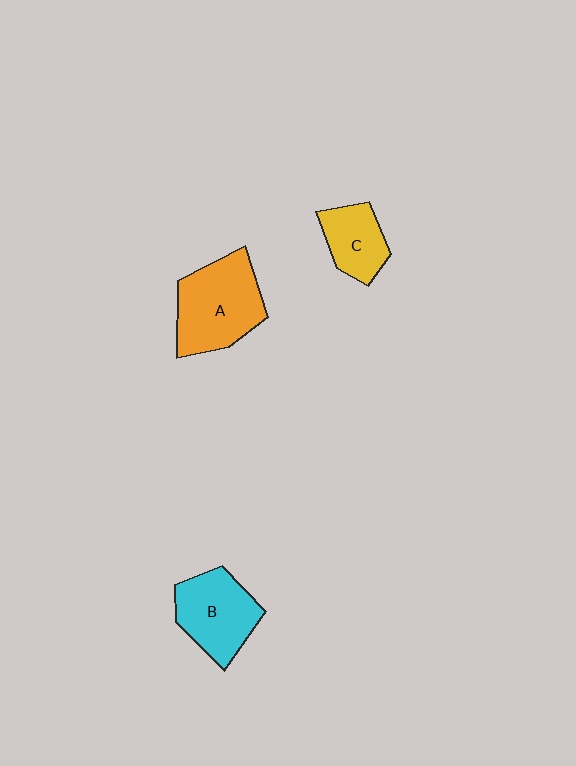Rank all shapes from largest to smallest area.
From largest to smallest: A (orange), B (cyan), C (yellow).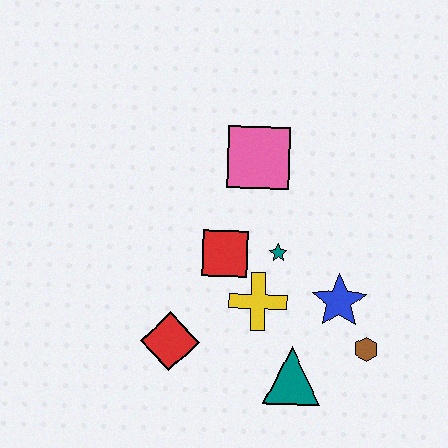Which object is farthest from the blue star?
The red diamond is farthest from the blue star.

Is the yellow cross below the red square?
Yes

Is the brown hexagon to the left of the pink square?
No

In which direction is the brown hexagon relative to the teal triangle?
The brown hexagon is to the right of the teal triangle.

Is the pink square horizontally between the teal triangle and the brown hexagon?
No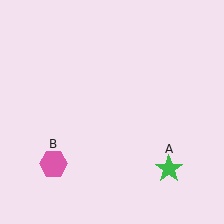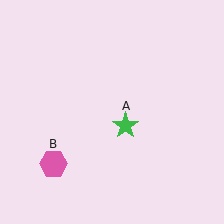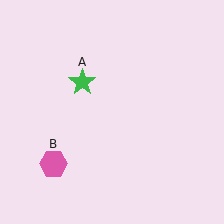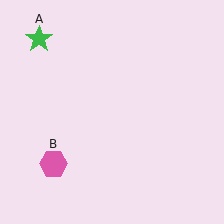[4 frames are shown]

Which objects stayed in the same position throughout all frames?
Pink hexagon (object B) remained stationary.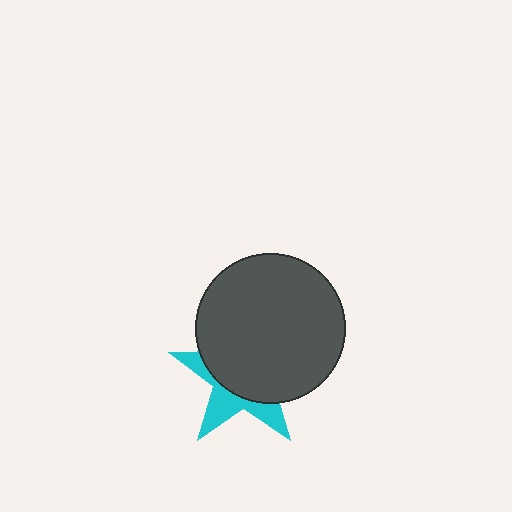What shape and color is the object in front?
The object in front is a dark gray circle.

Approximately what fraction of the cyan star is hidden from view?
Roughly 65% of the cyan star is hidden behind the dark gray circle.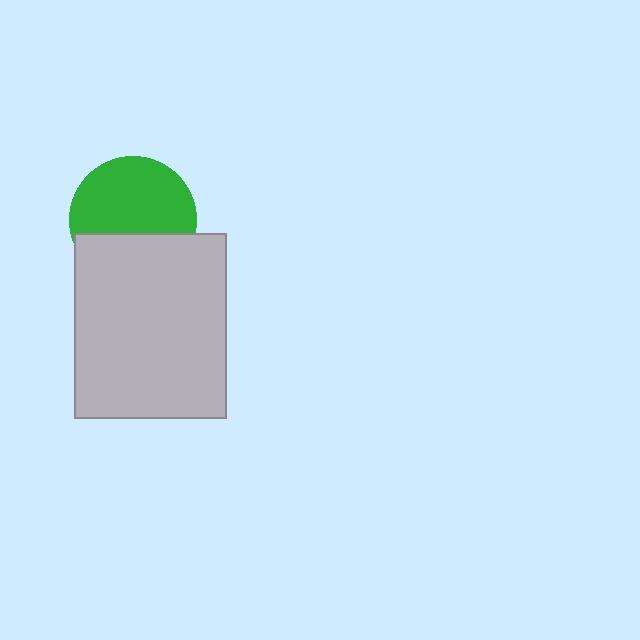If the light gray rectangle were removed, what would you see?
You would see the complete green circle.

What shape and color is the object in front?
The object in front is a light gray rectangle.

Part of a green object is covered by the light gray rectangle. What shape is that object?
It is a circle.